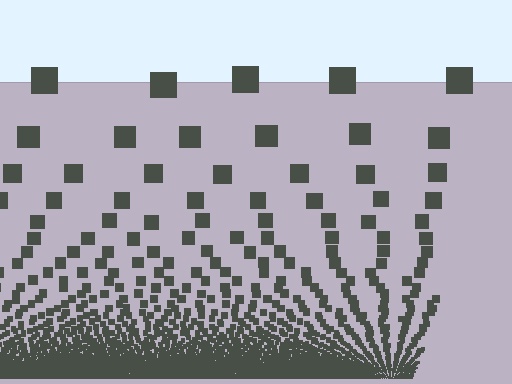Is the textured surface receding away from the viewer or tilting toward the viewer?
The surface appears to tilt toward the viewer. Texture elements get larger and sparser toward the top.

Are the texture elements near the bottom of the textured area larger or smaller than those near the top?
Smaller. The gradient is inverted — elements near the bottom are smaller and denser.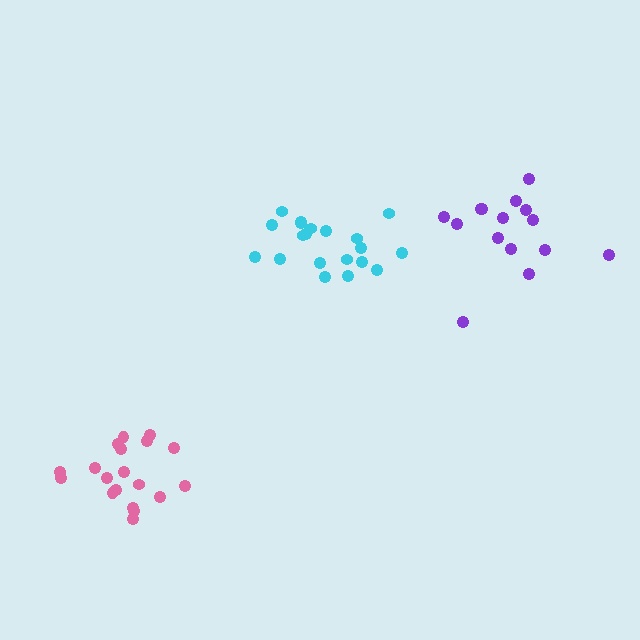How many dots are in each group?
Group 1: 20 dots, Group 2: 15 dots, Group 3: 19 dots (54 total).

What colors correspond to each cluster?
The clusters are colored: cyan, purple, pink.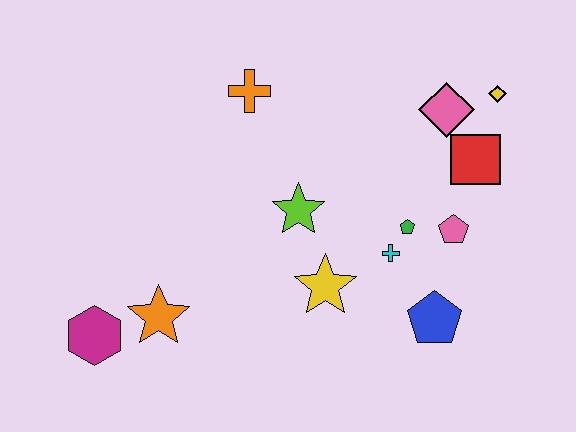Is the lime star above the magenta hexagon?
Yes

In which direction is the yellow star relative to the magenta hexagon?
The yellow star is to the right of the magenta hexagon.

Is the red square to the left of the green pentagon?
No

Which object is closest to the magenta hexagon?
The orange star is closest to the magenta hexagon.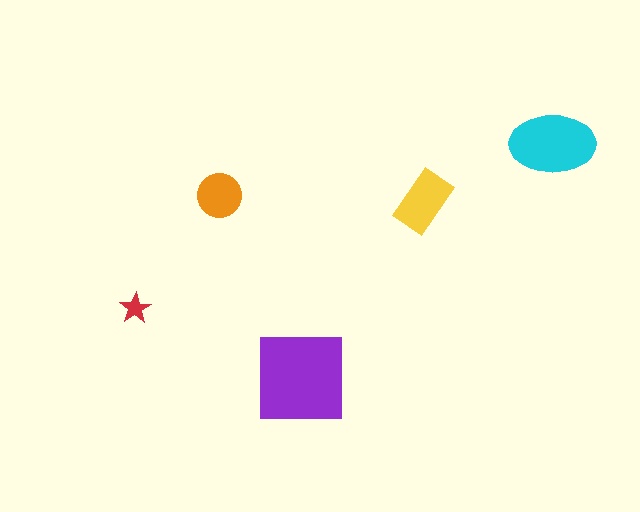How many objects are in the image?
There are 5 objects in the image.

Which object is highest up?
The cyan ellipse is topmost.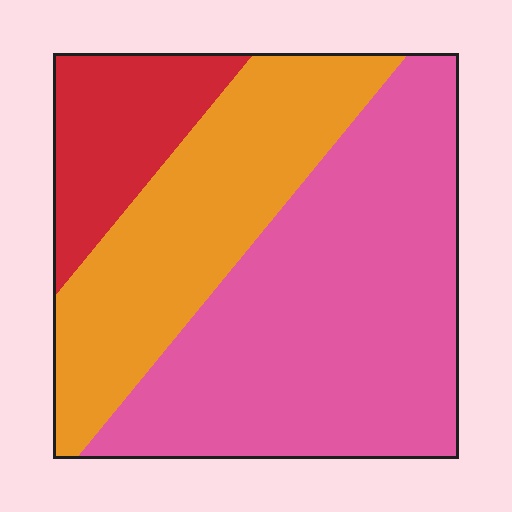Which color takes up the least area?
Red, at roughly 15%.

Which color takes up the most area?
Pink, at roughly 55%.